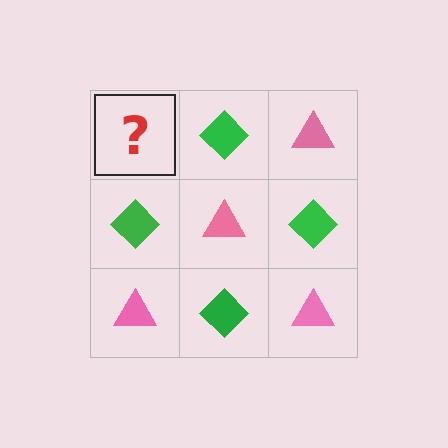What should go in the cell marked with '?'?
The missing cell should contain a pink triangle.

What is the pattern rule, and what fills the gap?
The rule is that it alternates pink triangle and green diamond in a checkerboard pattern. The gap should be filled with a pink triangle.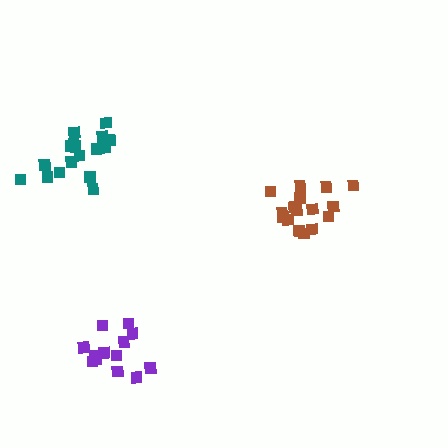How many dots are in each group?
Group 1: 16 dots, Group 2: 13 dots, Group 3: 17 dots (46 total).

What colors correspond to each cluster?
The clusters are colored: brown, purple, teal.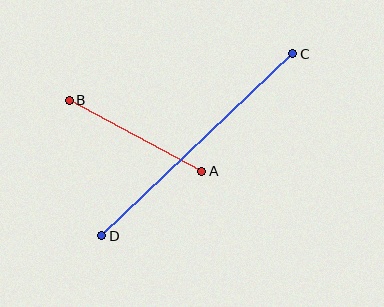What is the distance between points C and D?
The distance is approximately 264 pixels.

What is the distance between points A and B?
The distance is approximately 150 pixels.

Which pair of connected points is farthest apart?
Points C and D are farthest apart.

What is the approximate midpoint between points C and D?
The midpoint is at approximately (197, 145) pixels.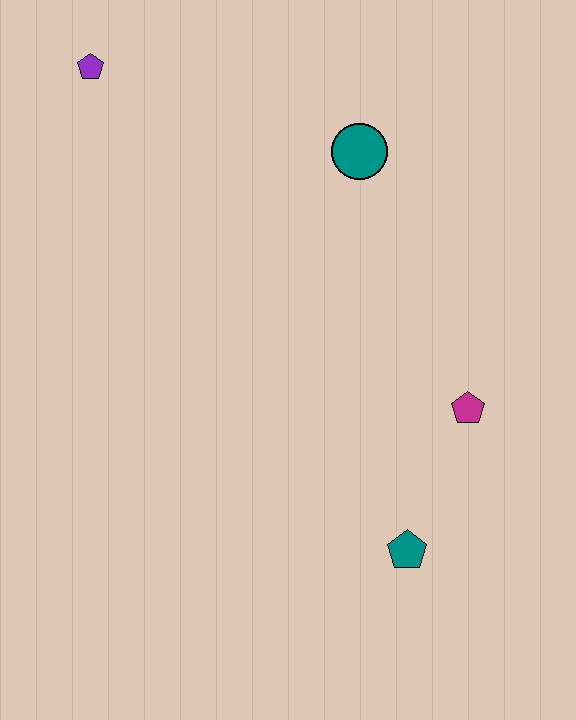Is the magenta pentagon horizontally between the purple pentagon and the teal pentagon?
No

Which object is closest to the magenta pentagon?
The teal pentagon is closest to the magenta pentagon.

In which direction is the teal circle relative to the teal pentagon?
The teal circle is above the teal pentagon.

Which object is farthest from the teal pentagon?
The purple pentagon is farthest from the teal pentagon.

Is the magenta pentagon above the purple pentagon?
No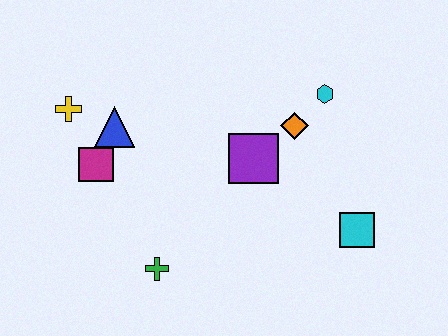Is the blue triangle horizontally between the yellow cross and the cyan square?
Yes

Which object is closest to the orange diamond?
The cyan hexagon is closest to the orange diamond.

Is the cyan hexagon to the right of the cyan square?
No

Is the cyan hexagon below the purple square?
No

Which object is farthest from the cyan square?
The yellow cross is farthest from the cyan square.